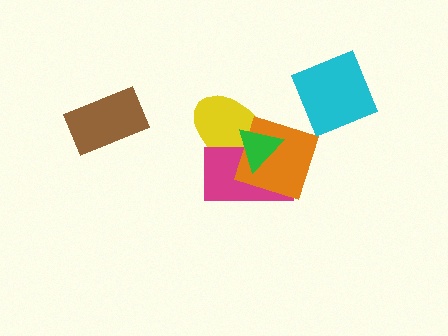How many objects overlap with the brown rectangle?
0 objects overlap with the brown rectangle.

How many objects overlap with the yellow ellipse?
3 objects overlap with the yellow ellipse.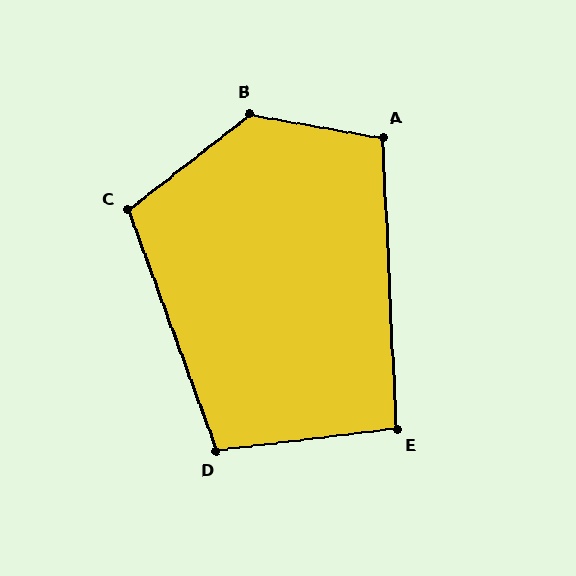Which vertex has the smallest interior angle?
E, at approximately 94 degrees.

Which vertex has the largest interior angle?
B, at approximately 132 degrees.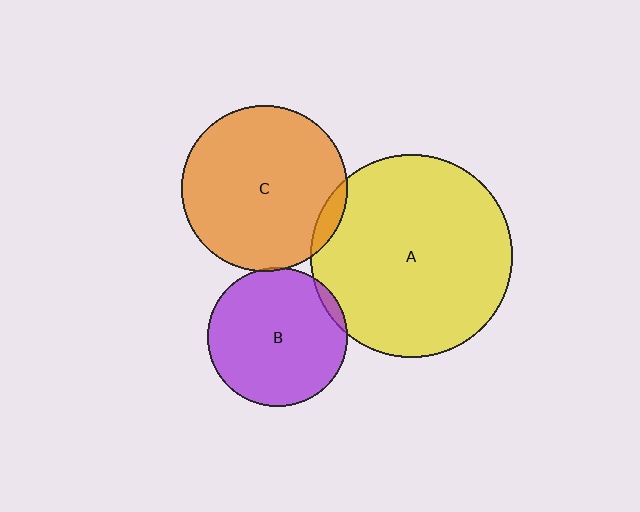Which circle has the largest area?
Circle A (yellow).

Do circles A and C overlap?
Yes.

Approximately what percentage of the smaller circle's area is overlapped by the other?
Approximately 5%.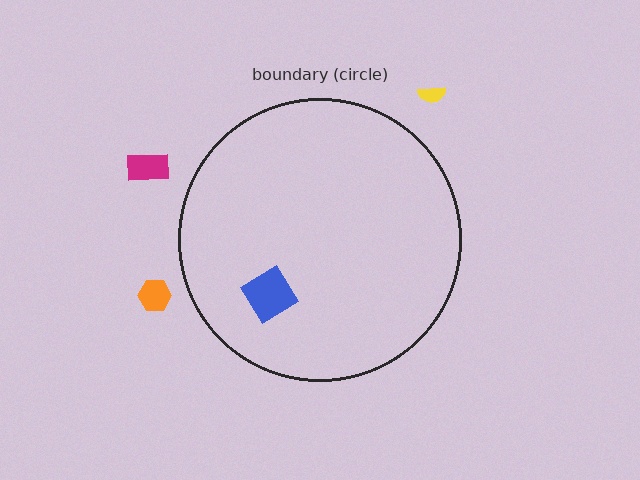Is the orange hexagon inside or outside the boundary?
Outside.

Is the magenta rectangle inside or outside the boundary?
Outside.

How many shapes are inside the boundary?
1 inside, 3 outside.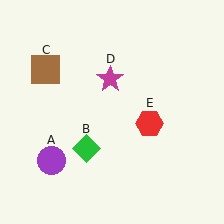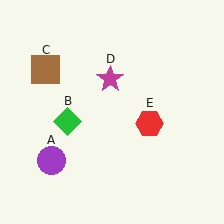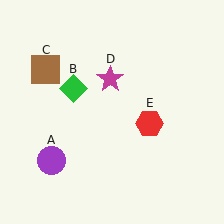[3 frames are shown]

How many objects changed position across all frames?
1 object changed position: green diamond (object B).